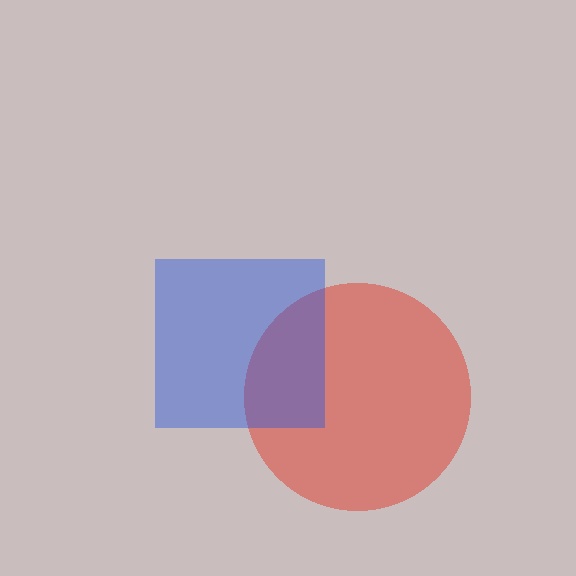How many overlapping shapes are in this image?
There are 2 overlapping shapes in the image.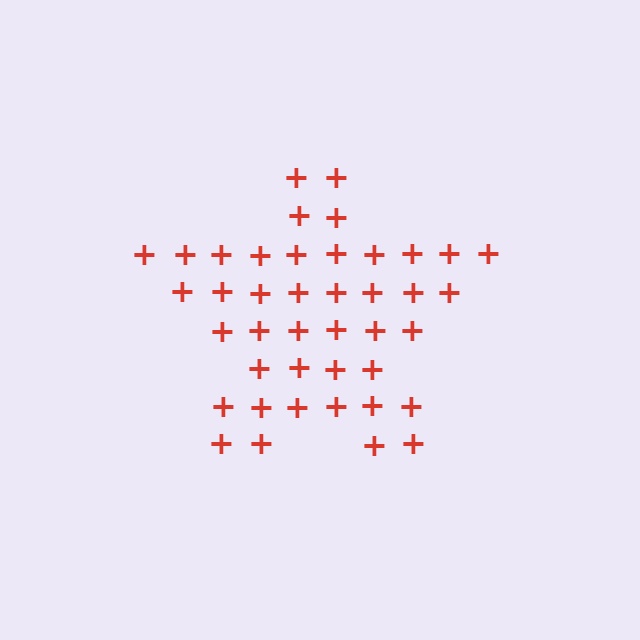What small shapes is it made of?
It is made of small plus signs.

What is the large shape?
The large shape is a star.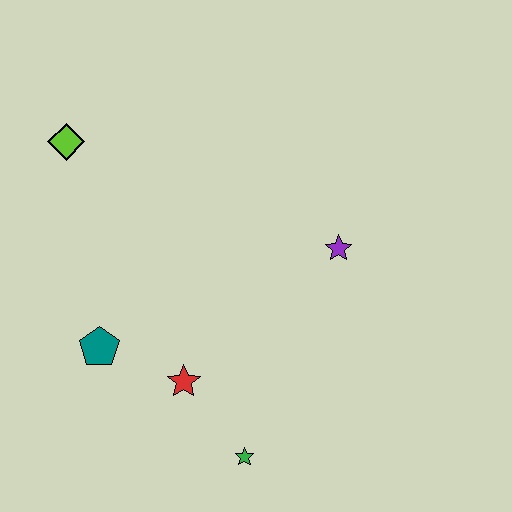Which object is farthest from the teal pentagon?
The purple star is farthest from the teal pentagon.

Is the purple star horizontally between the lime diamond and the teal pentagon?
No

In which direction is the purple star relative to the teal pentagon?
The purple star is to the right of the teal pentagon.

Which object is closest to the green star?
The red star is closest to the green star.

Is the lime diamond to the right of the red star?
No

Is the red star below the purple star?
Yes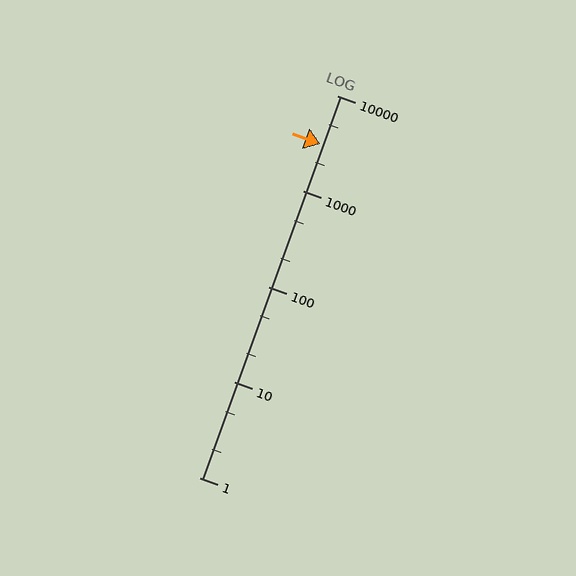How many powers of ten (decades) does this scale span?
The scale spans 4 decades, from 1 to 10000.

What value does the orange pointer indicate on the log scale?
The pointer indicates approximately 3100.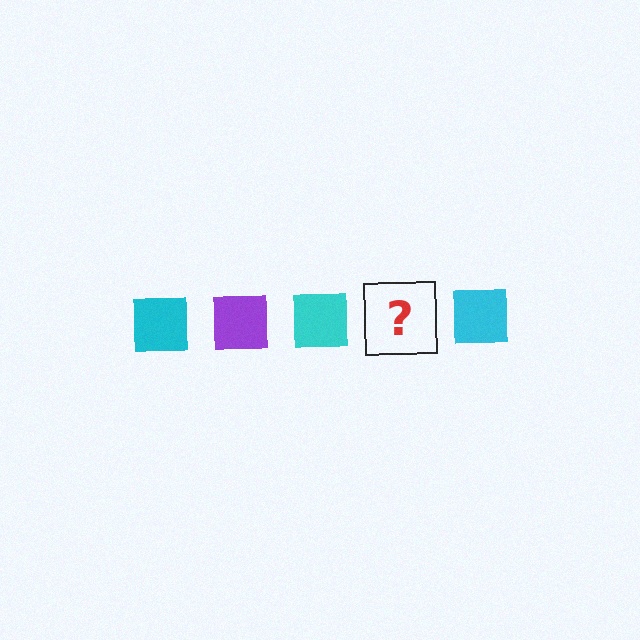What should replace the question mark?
The question mark should be replaced with a purple square.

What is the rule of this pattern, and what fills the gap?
The rule is that the pattern cycles through cyan, purple squares. The gap should be filled with a purple square.